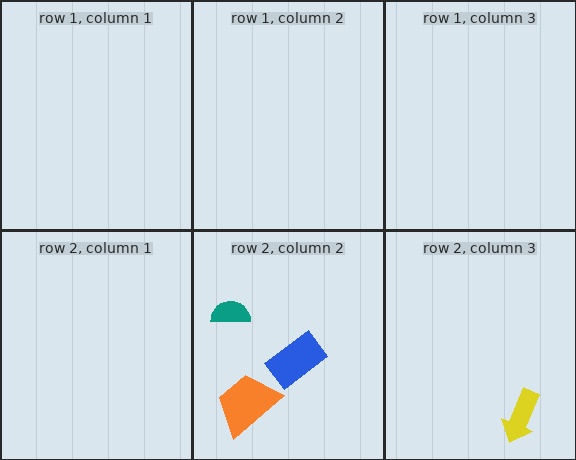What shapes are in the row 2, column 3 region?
The yellow arrow.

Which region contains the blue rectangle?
The row 2, column 2 region.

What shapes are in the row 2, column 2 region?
The orange trapezoid, the teal semicircle, the blue rectangle.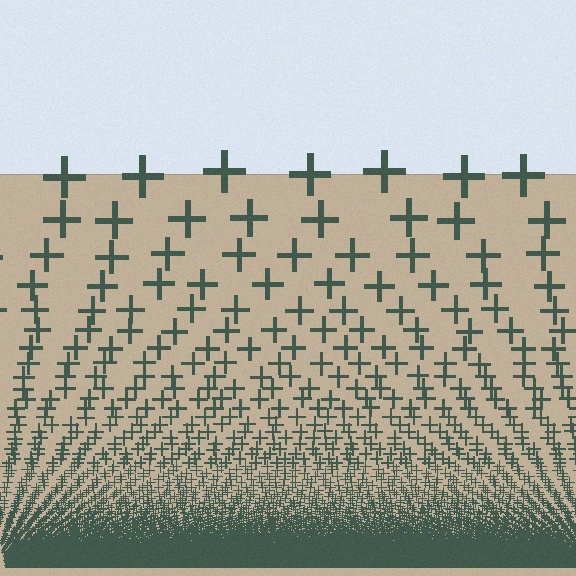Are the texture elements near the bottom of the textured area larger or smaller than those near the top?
Smaller. The gradient is inverted — elements near the bottom are smaller and denser.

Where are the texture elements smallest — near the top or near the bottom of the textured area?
Near the bottom.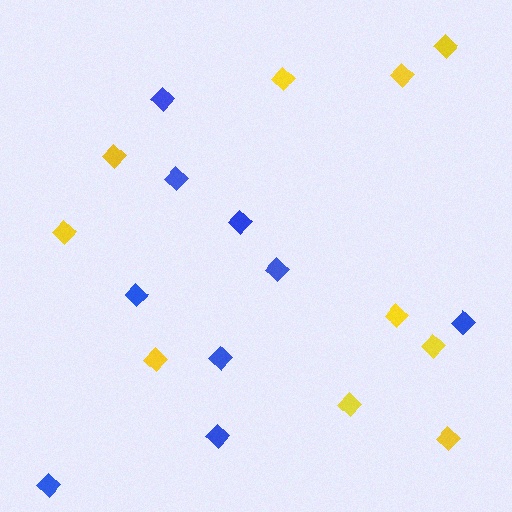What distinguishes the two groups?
There are 2 groups: one group of blue diamonds (9) and one group of yellow diamonds (10).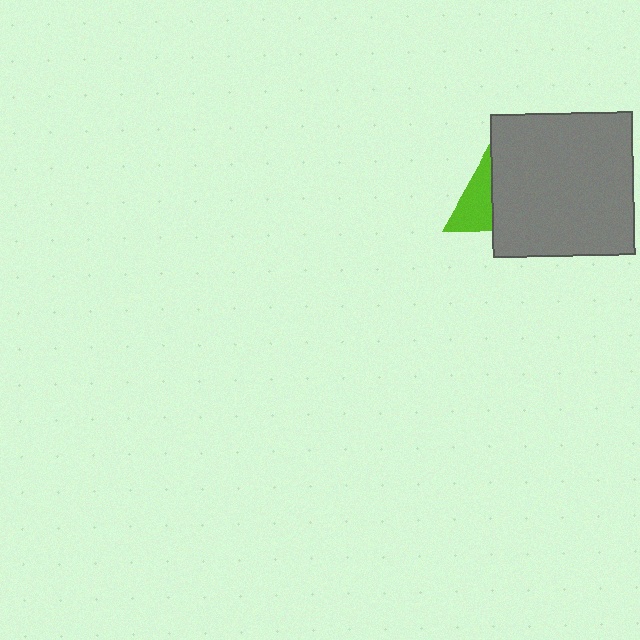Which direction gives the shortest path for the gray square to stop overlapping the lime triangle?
Moving right gives the shortest separation.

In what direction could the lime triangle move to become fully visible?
The lime triangle could move left. That would shift it out from behind the gray square entirely.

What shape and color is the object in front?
The object in front is a gray square.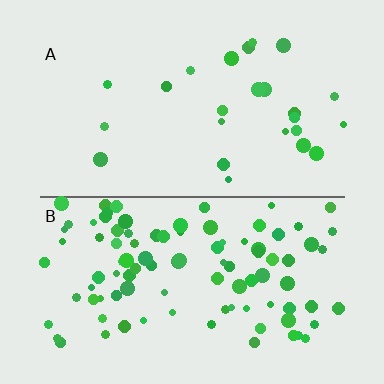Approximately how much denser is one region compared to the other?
Approximately 4.0× — region B over region A.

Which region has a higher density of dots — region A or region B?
B (the bottom).